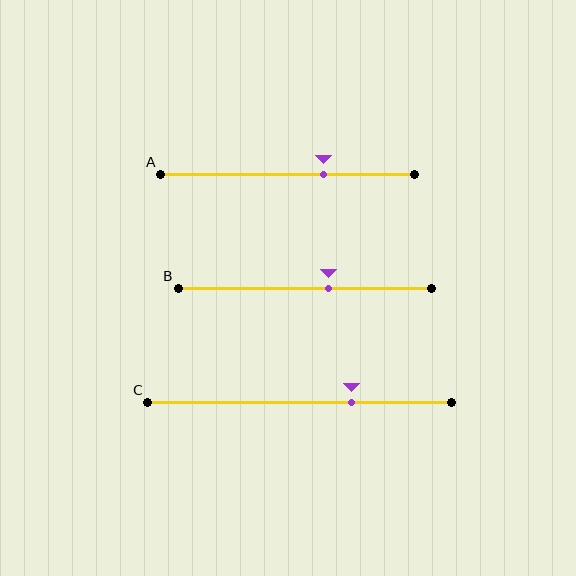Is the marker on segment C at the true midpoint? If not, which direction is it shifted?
No, the marker on segment C is shifted to the right by about 17% of the segment length.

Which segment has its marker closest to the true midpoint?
Segment B has its marker closest to the true midpoint.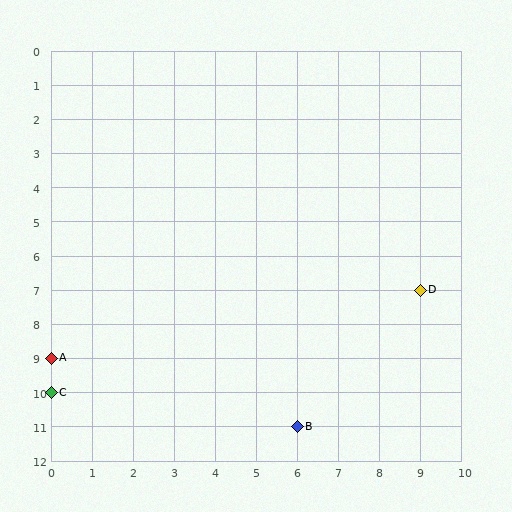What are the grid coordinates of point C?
Point C is at grid coordinates (0, 10).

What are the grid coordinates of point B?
Point B is at grid coordinates (6, 11).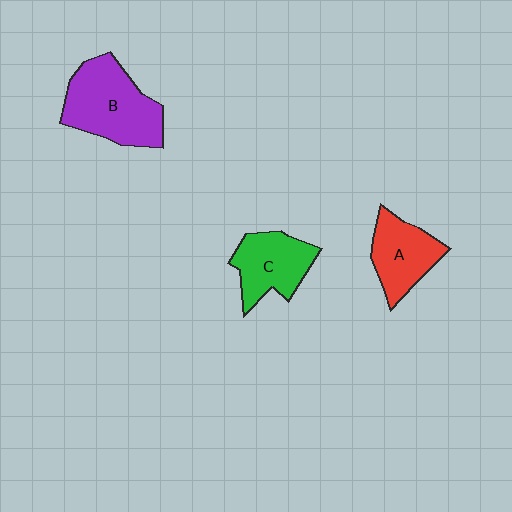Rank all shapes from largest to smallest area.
From largest to smallest: B (purple), C (green), A (red).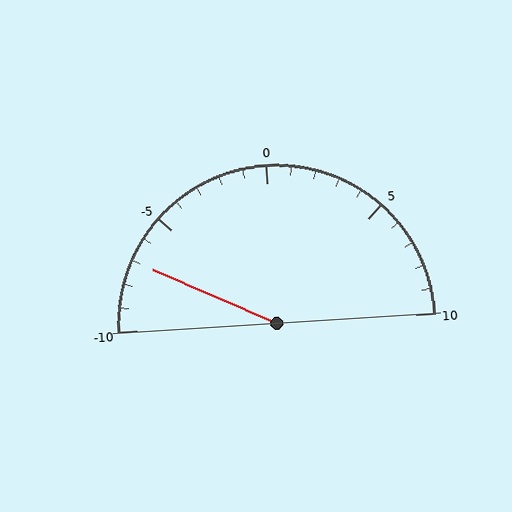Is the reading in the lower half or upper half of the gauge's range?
The reading is in the lower half of the range (-10 to 10).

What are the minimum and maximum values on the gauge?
The gauge ranges from -10 to 10.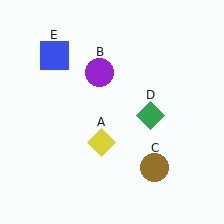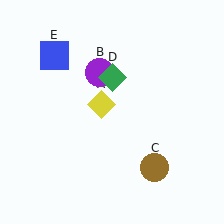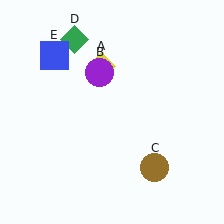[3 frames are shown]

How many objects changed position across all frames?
2 objects changed position: yellow diamond (object A), green diamond (object D).